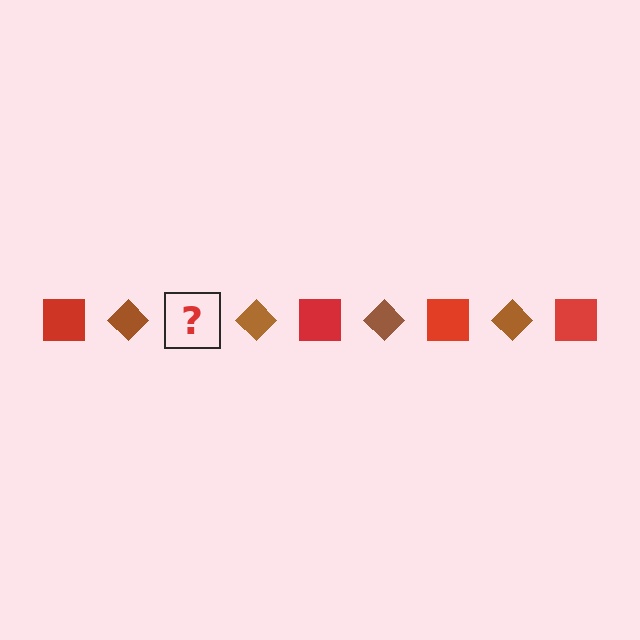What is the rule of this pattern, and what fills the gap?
The rule is that the pattern alternates between red square and brown diamond. The gap should be filled with a red square.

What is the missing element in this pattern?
The missing element is a red square.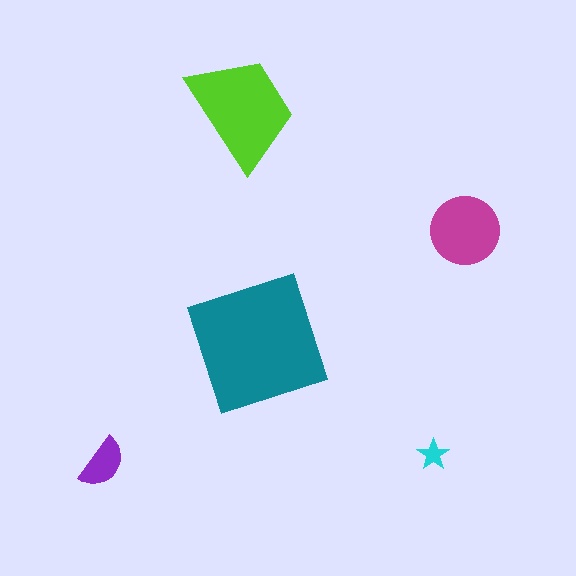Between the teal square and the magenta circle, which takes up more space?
The teal square.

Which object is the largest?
The teal square.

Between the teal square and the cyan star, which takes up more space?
The teal square.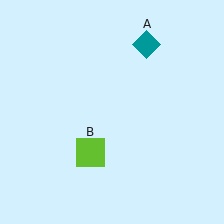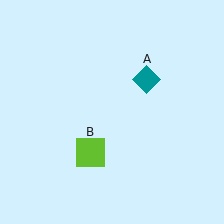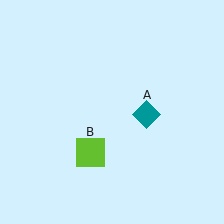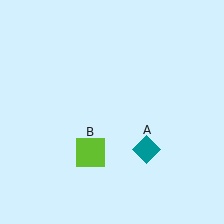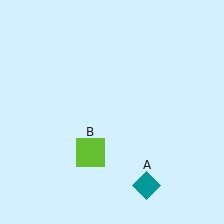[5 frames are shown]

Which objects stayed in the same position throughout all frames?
Lime square (object B) remained stationary.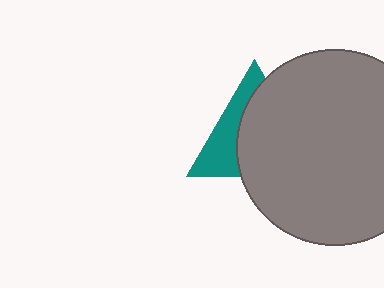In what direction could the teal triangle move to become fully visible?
The teal triangle could move left. That would shift it out from behind the gray circle entirely.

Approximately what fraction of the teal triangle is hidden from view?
Roughly 63% of the teal triangle is hidden behind the gray circle.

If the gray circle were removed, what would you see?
You would see the complete teal triangle.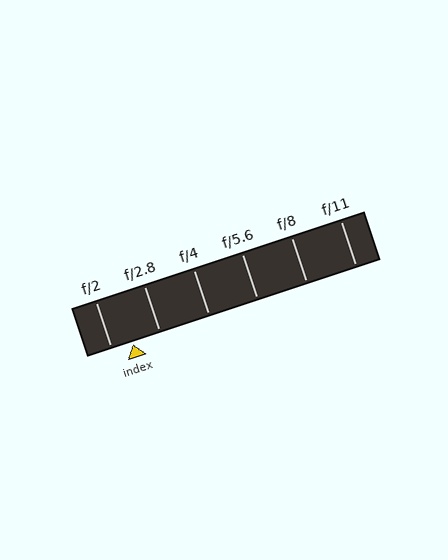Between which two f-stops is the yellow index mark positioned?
The index mark is between f/2 and f/2.8.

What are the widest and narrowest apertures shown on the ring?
The widest aperture shown is f/2 and the narrowest is f/11.